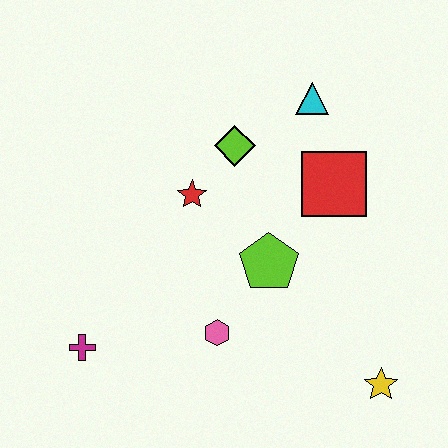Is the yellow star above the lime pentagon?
No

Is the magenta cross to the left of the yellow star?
Yes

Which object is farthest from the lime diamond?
The yellow star is farthest from the lime diamond.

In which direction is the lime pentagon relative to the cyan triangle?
The lime pentagon is below the cyan triangle.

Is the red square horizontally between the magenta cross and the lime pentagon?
No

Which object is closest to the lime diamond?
The red star is closest to the lime diamond.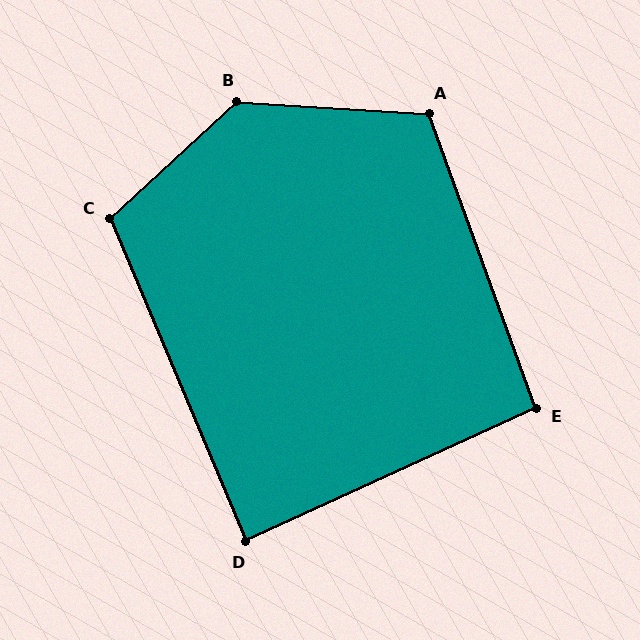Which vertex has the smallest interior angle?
D, at approximately 88 degrees.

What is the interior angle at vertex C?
Approximately 110 degrees (obtuse).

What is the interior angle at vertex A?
Approximately 113 degrees (obtuse).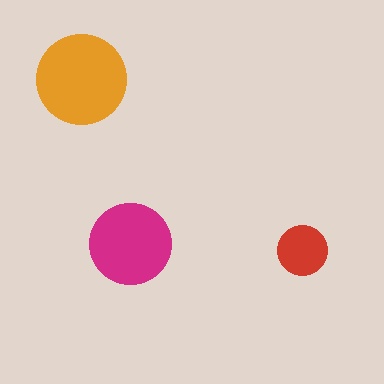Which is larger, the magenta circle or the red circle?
The magenta one.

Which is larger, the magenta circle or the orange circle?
The orange one.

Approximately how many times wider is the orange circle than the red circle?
About 2 times wider.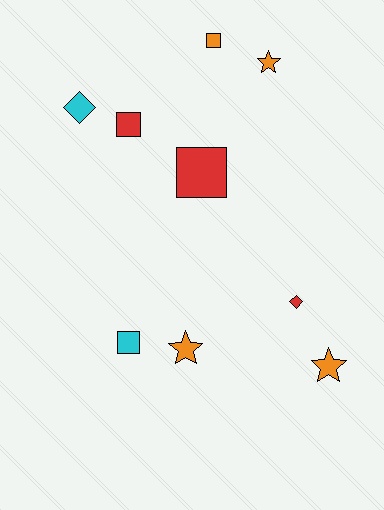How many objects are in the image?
There are 9 objects.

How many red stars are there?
There are no red stars.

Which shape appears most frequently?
Square, with 4 objects.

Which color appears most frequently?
Orange, with 4 objects.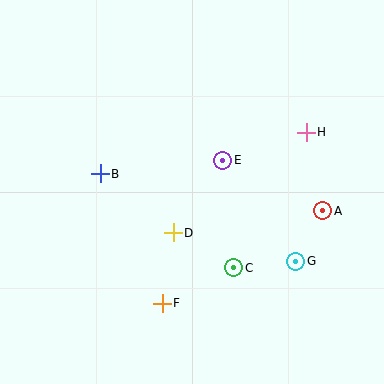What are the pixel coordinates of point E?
Point E is at (223, 160).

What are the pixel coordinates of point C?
Point C is at (234, 268).